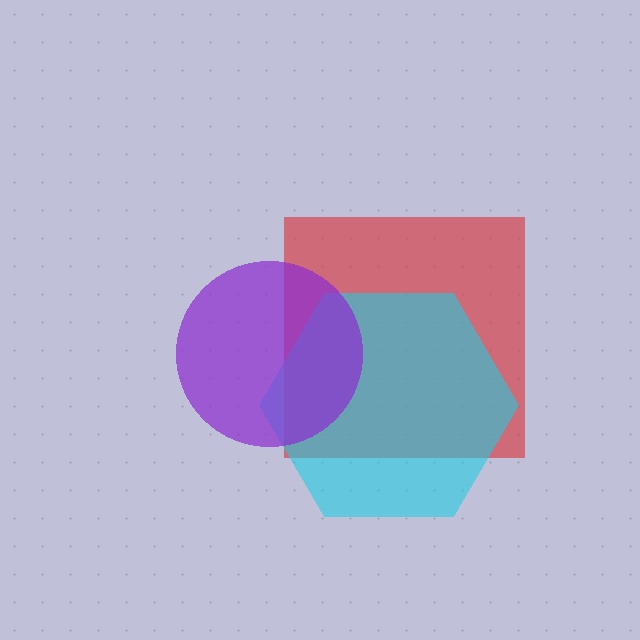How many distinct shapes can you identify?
There are 3 distinct shapes: a red square, a cyan hexagon, a purple circle.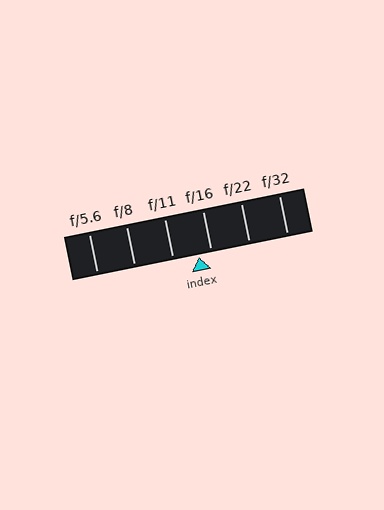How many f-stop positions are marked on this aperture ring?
There are 6 f-stop positions marked.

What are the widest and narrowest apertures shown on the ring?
The widest aperture shown is f/5.6 and the narrowest is f/32.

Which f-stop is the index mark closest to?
The index mark is closest to f/16.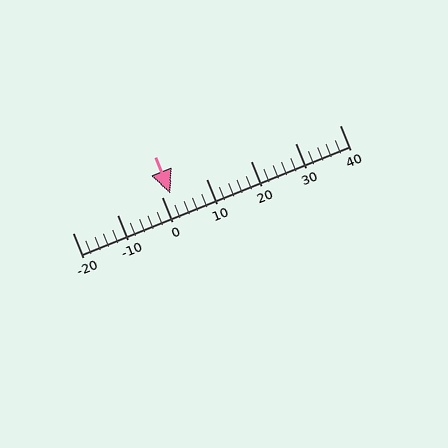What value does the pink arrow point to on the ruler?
The pink arrow points to approximately 2.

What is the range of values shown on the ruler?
The ruler shows values from -20 to 40.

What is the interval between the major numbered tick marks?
The major tick marks are spaced 10 units apart.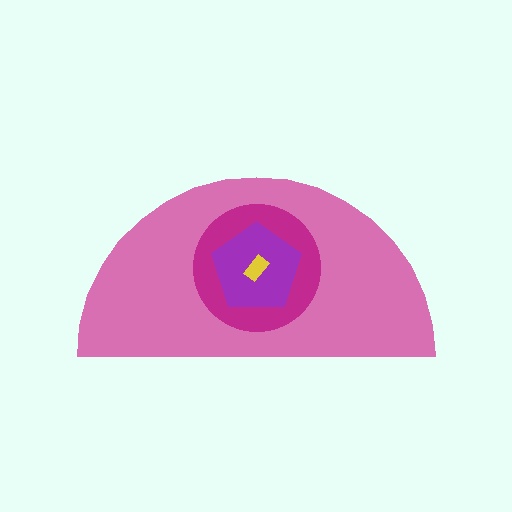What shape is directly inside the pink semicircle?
The magenta circle.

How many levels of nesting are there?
4.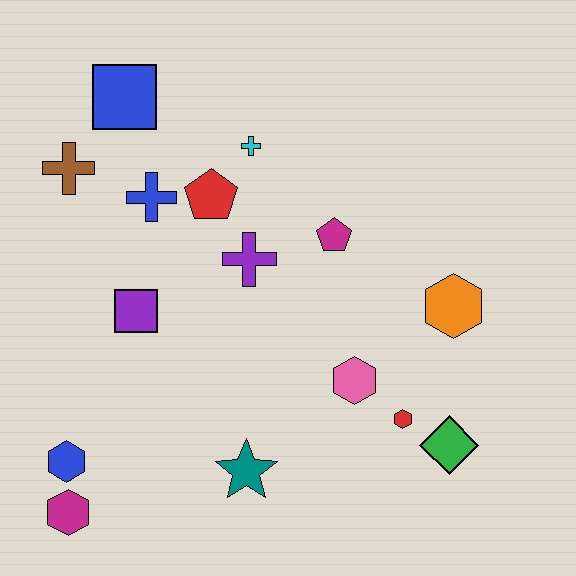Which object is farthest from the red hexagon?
The blue square is farthest from the red hexagon.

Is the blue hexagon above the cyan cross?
No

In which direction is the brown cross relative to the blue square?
The brown cross is below the blue square.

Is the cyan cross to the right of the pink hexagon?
No